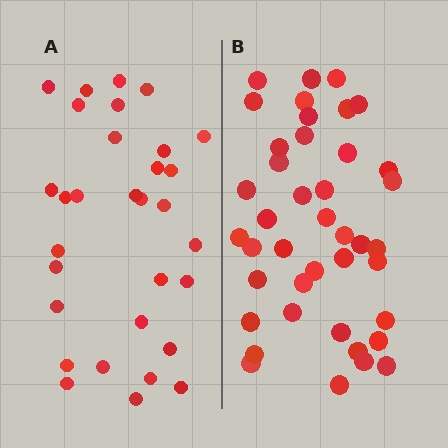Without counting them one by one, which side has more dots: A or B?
Region B (the right region) has more dots.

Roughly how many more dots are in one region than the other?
Region B has roughly 10 or so more dots than region A.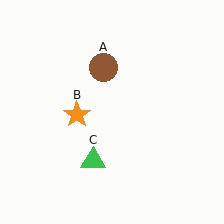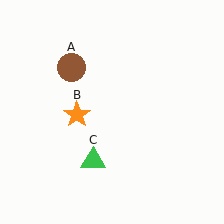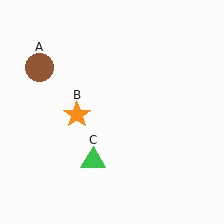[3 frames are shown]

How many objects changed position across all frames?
1 object changed position: brown circle (object A).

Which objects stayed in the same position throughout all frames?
Orange star (object B) and green triangle (object C) remained stationary.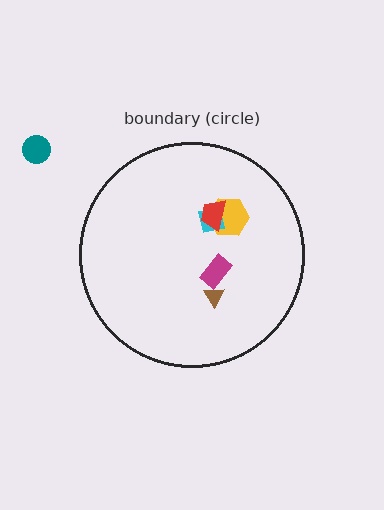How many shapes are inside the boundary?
5 inside, 1 outside.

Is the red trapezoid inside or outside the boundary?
Inside.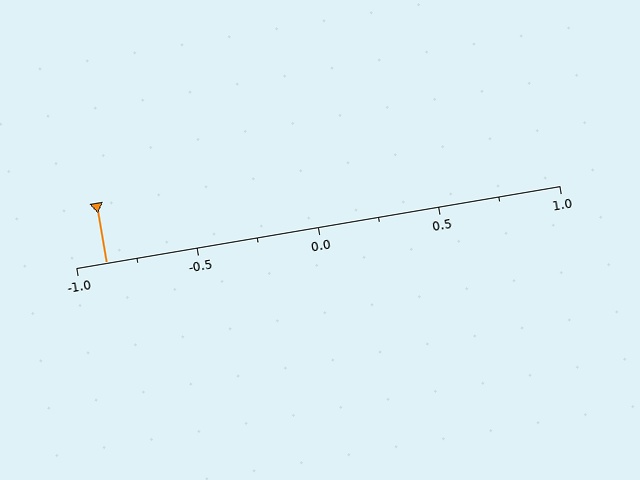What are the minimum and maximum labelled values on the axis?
The axis runs from -1.0 to 1.0.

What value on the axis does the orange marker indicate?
The marker indicates approximately -0.88.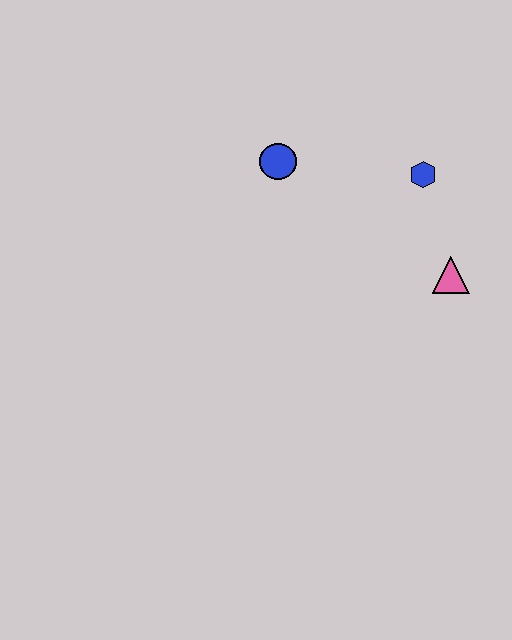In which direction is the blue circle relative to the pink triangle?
The blue circle is to the left of the pink triangle.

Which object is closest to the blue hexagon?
The pink triangle is closest to the blue hexagon.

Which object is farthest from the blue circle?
The pink triangle is farthest from the blue circle.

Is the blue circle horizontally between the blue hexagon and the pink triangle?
No